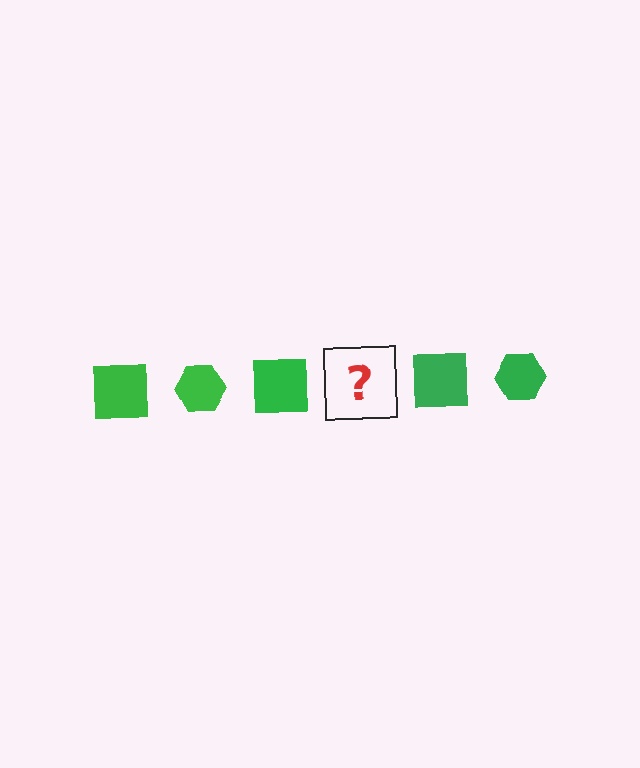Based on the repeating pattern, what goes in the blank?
The blank should be a green hexagon.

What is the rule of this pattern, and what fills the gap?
The rule is that the pattern cycles through square, hexagon shapes in green. The gap should be filled with a green hexagon.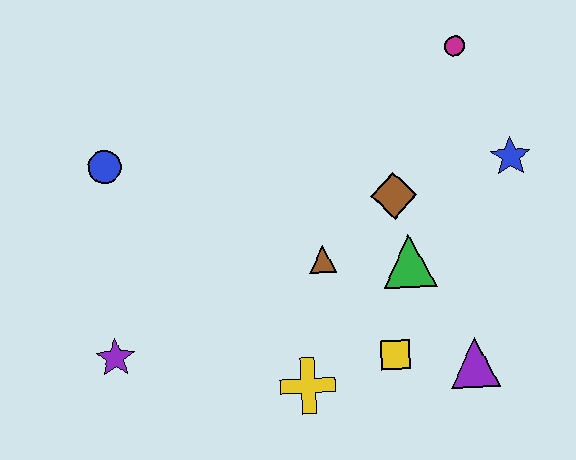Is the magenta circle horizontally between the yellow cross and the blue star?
Yes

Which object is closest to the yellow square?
The purple triangle is closest to the yellow square.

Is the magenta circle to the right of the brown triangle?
Yes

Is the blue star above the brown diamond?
Yes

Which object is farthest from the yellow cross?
The magenta circle is farthest from the yellow cross.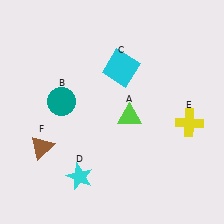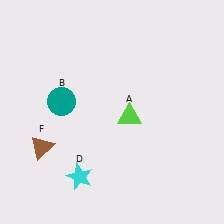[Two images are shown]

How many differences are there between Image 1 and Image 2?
There are 2 differences between the two images.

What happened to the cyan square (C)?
The cyan square (C) was removed in Image 2. It was in the top-right area of Image 1.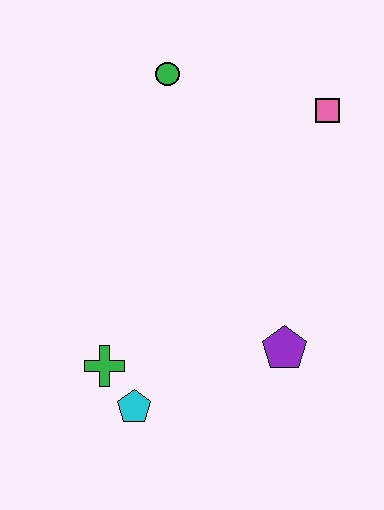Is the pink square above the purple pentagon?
Yes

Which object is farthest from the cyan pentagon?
The pink square is farthest from the cyan pentagon.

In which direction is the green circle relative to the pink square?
The green circle is to the left of the pink square.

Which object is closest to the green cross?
The cyan pentagon is closest to the green cross.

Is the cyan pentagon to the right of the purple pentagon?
No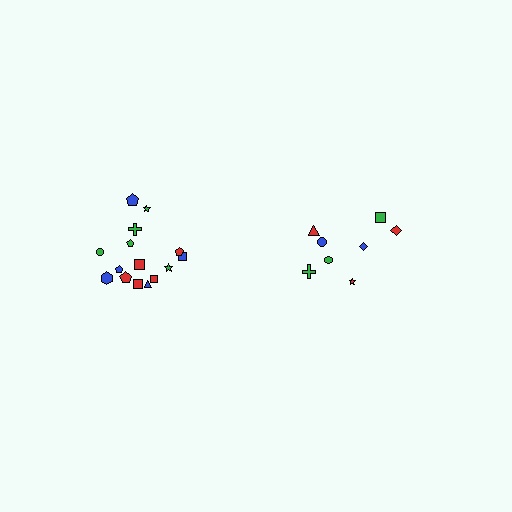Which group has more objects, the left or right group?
The left group.